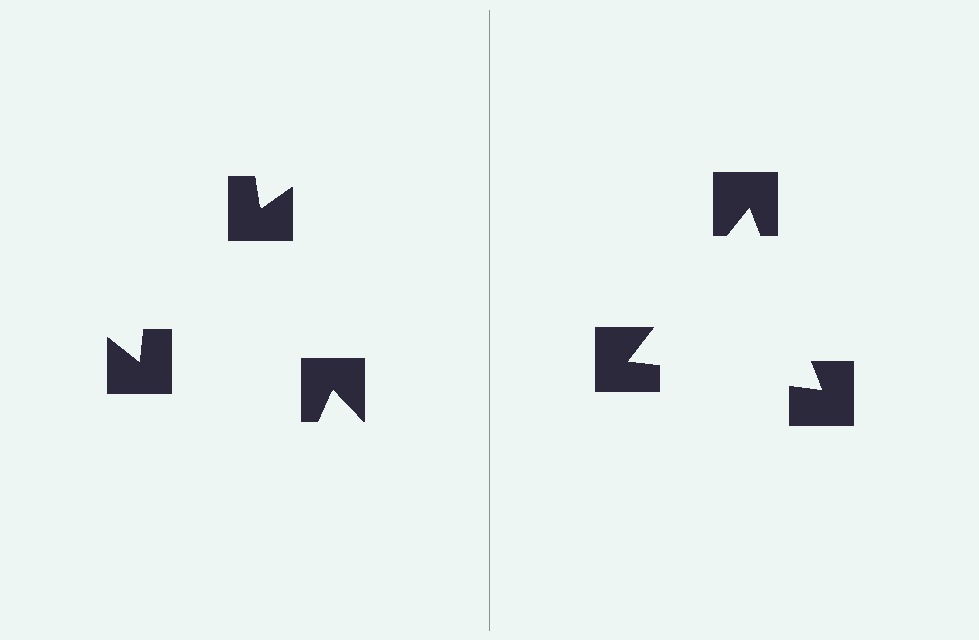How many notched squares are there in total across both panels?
6 — 3 on each side.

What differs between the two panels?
The notched squares are positioned identically on both sides; only the wedge orientations differ. On the right they align to a triangle; on the left they are misaligned.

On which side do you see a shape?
An illusory triangle appears on the right side. On the left side the wedge cuts are rotated, so no coherent shape forms.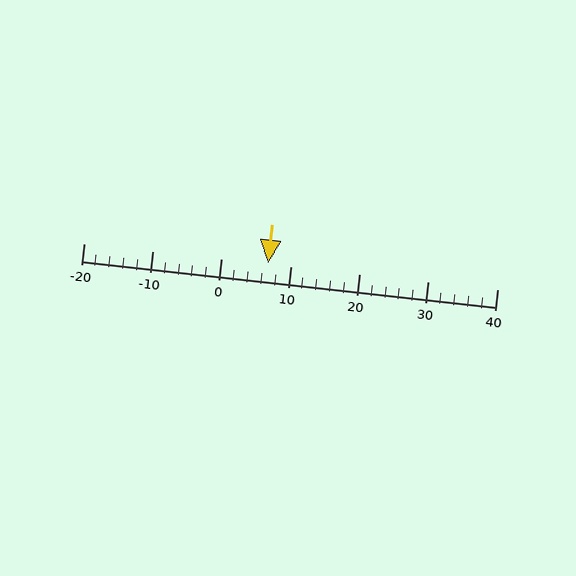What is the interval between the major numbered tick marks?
The major tick marks are spaced 10 units apart.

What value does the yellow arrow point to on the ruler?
The yellow arrow points to approximately 7.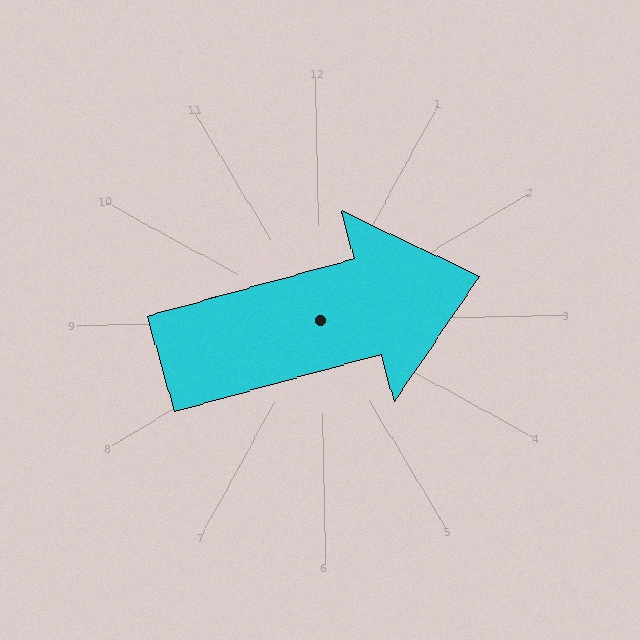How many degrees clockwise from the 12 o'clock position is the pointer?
Approximately 76 degrees.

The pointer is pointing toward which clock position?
Roughly 3 o'clock.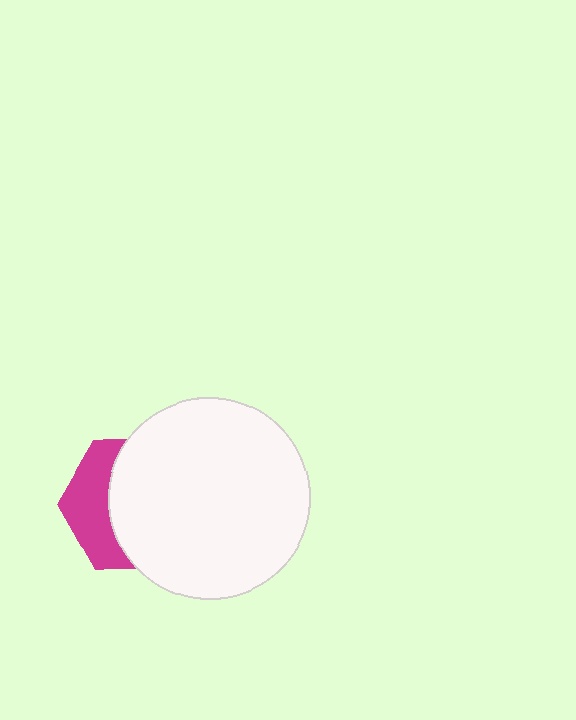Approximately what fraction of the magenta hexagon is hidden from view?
Roughly 64% of the magenta hexagon is hidden behind the white circle.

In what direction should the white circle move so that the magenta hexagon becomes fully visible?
The white circle should move right. That is the shortest direction to clear the overlap and leave the magenta hexagon fully visible.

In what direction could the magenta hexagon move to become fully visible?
The magenta hexagon could move left. That would shift it out from behind the white circle entirely.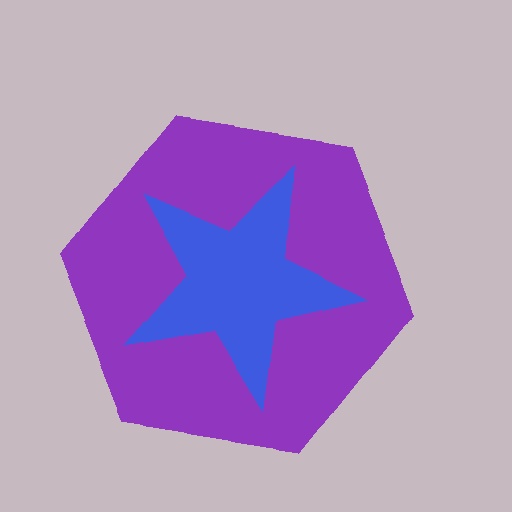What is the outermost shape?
The purple hexagon.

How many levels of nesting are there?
2.